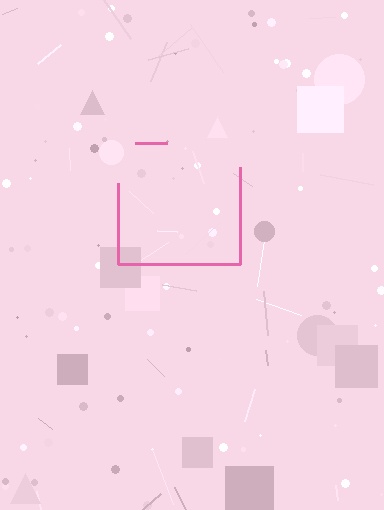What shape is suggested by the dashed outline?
The dashed outline suggests a square.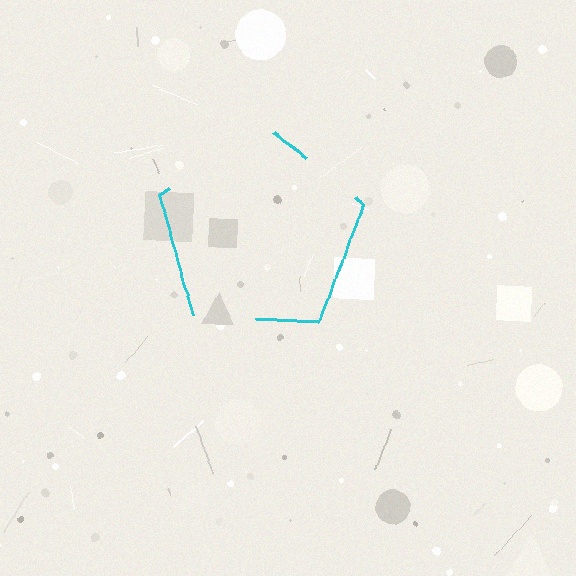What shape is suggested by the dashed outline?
The dashed outline suggests a pentagon.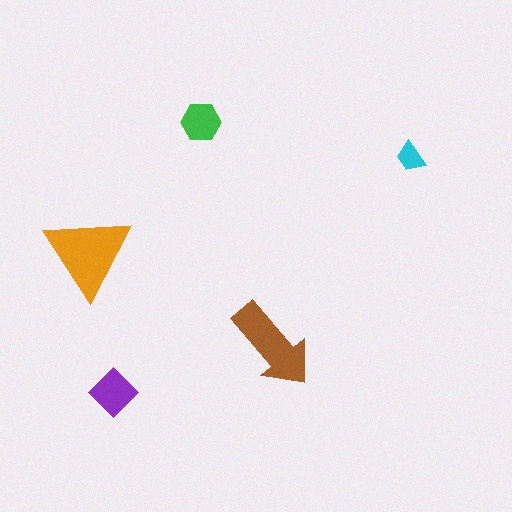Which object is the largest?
The orange triangle.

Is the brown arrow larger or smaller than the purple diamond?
Larger.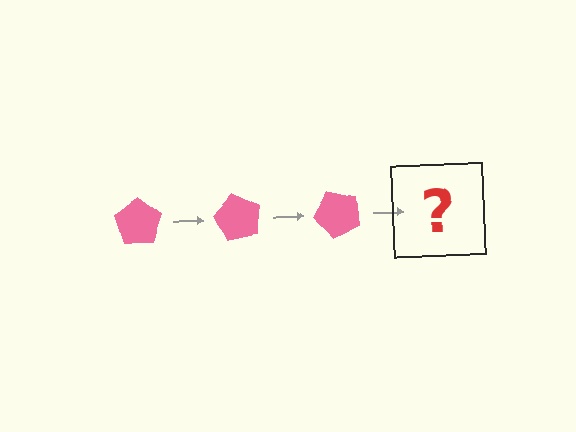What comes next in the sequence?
The next element should be a pink pentagon rotated 180 degrees.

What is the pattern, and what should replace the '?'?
The pattern is that the pentagon rotates 60 degrees each step. The '?' should be a pink pentagon rotated 180 degrees.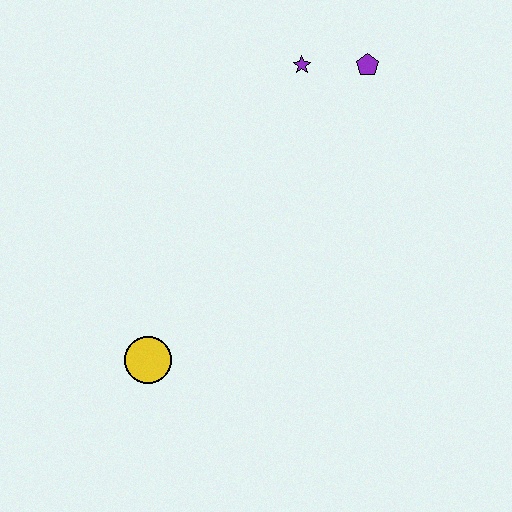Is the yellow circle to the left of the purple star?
Yes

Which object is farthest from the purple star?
The yellow circle is farthest from the purple star.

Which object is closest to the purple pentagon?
The purple star is closest to the purple pentagon.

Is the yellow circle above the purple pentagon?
No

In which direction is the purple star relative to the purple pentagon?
The purple star is to the left of the purple pentagon.